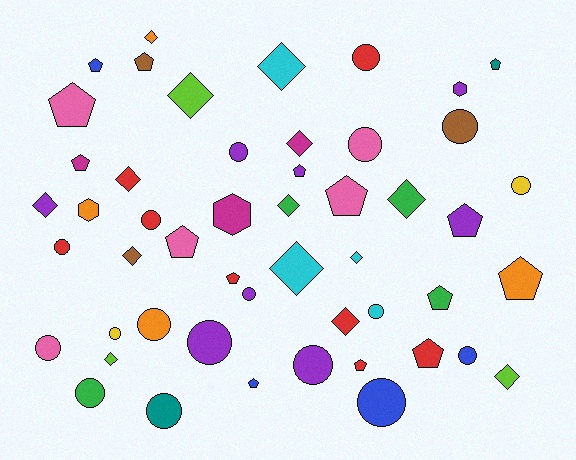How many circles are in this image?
There are 18 circles.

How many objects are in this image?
There are 50 objects.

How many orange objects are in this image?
There are 4 orange objects.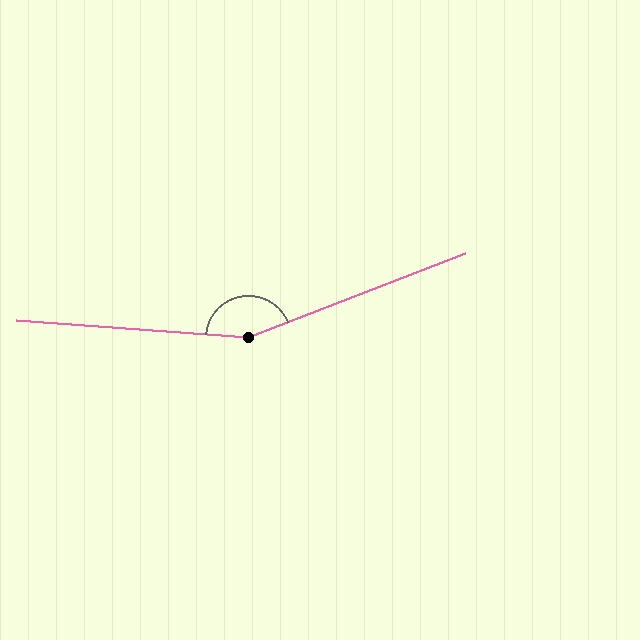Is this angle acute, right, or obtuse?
It is obtuse.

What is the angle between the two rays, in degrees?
Approximately 155 degrees.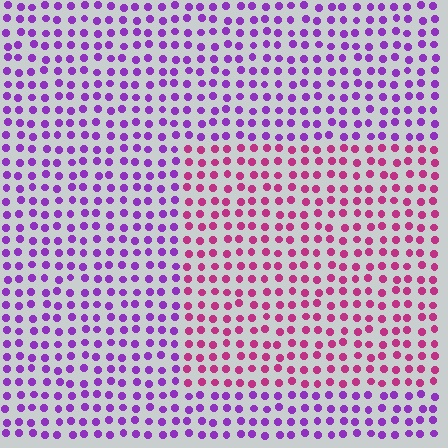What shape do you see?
I see a rectangle.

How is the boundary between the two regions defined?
The boundary is defined purely by a slight shift in hue (about 45 degrees). Spacing, size, and orientation are identical on both sides.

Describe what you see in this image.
The image is filled with small purple elements in a uniform arrangement. A rectangle-shaped region is visible where the elements are tinted to a slightly different hue, forming a subtle color boundary.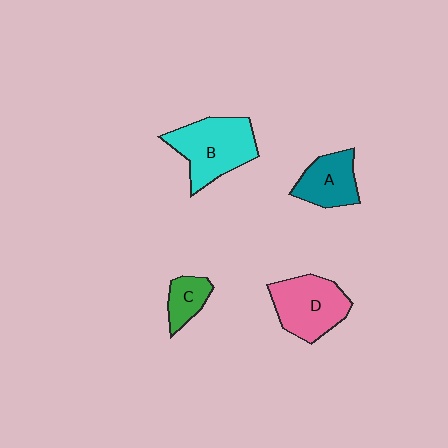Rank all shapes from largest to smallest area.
From largest to smallest: B (cyan), D (pink), A (teal), C (green).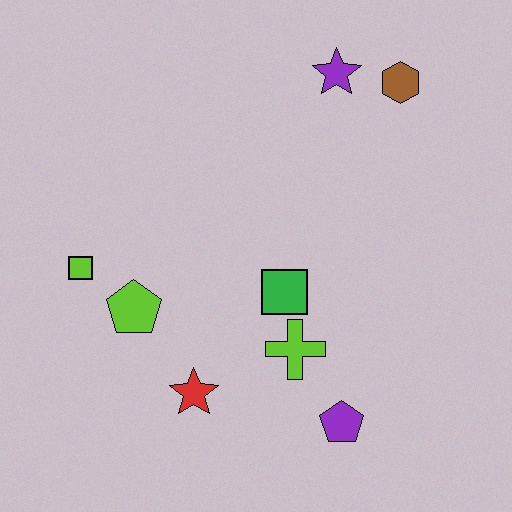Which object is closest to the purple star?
The brown hexagon is closest to the purple star.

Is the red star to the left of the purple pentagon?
Yes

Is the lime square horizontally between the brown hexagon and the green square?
No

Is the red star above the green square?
No